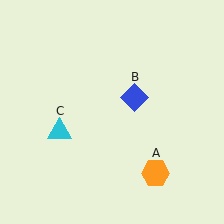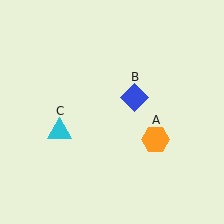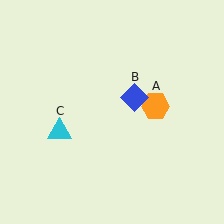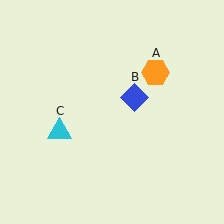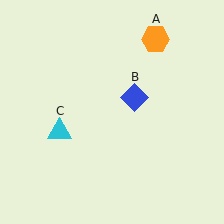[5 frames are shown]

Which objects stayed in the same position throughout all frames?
Blue diamond (object B) and cyan triangle (object C) remained stationary.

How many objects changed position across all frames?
1 object changed position: orange hexagon (object A).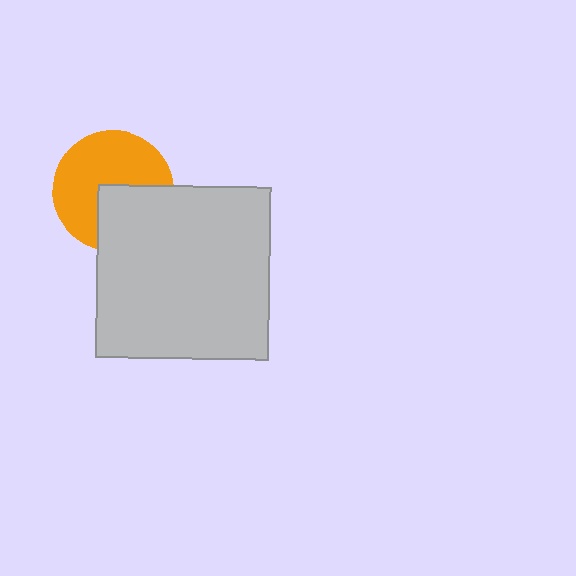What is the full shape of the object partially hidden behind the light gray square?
The partially hidden object is an orange circle.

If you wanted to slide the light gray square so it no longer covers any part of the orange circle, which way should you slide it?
Slide it toward the lower-right — that is the most direct way to separate the two shapes.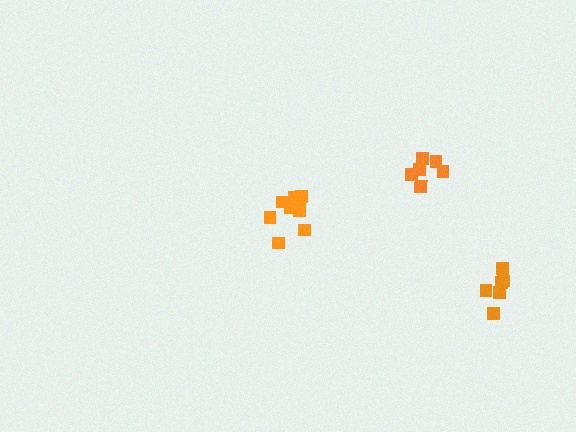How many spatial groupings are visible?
There are 3 spatial groupings.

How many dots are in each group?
Group 1: 10 dots, Group 2: 7 dots, Group 3: 6 dots (23 total).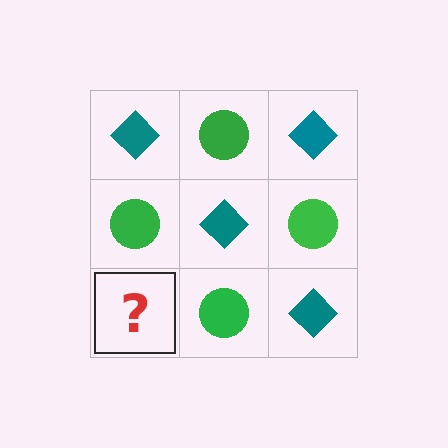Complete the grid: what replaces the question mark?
The question mark should be replaced with a teal diamond.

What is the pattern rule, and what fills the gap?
The rule is that it alternates teal diamond and green circle in a checkerboard pattern. The gap should be filled with a teal diamond.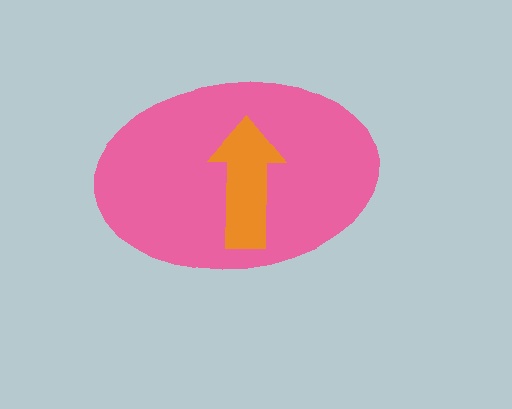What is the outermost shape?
The pink ellipse.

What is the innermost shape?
The orange arrow.